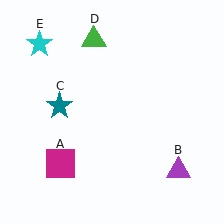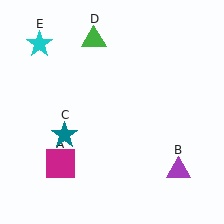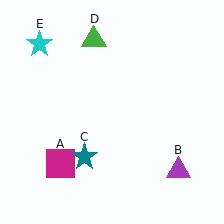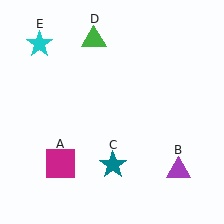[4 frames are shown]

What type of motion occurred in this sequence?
The teal star (object C) rotated counterclockwise around the center of the scene.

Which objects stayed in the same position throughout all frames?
Magenta square (object A) and purple triangle (object B) and green triangle (object D) and cyan star (object E) remained stationary.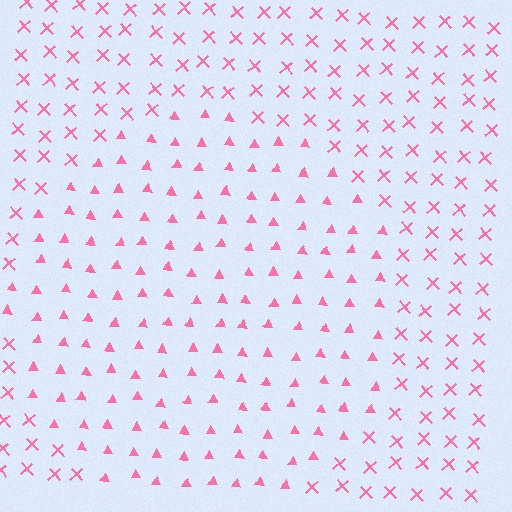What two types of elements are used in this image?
The image uses triangles inside the circle region and X marks outside it.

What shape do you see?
I see a circle.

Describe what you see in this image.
The image is filled with small pink elements arranged in a uniform grid. A circle-shaped region contains triangles, while the surrounding area contains X marks. The boundary is defined purely by the change in element shape.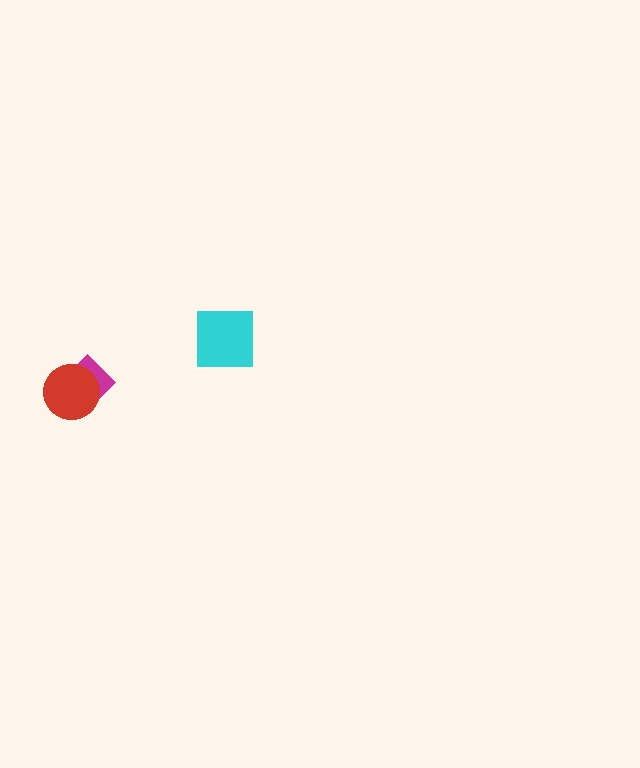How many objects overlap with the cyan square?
0 objects overlap with the cyan square.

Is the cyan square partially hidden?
No, no other shape covers it.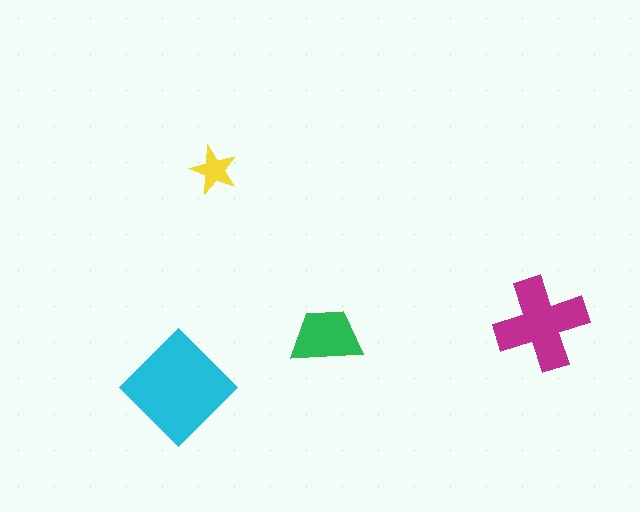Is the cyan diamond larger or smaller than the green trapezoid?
Larger.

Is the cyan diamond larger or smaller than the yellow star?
Larger.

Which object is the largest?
The cyan diamond.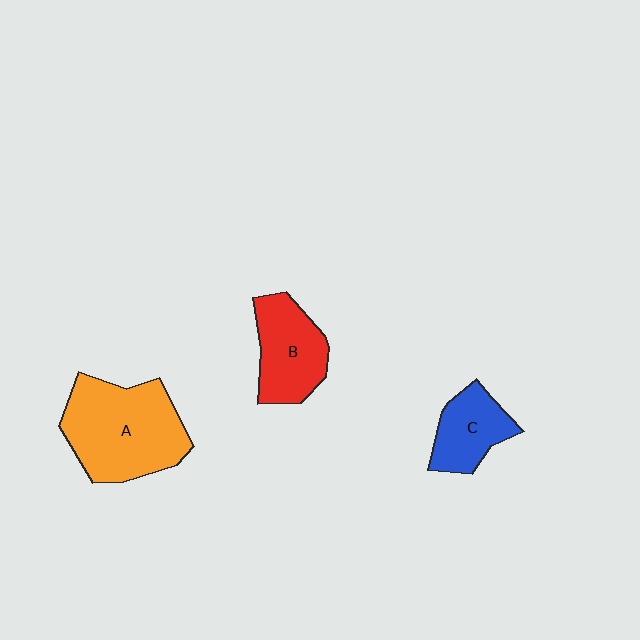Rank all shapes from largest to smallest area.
From largest to smallest: A (orange), B (red), C (blue).